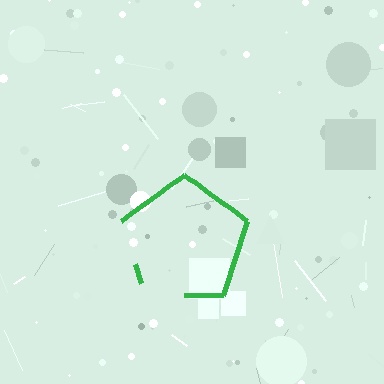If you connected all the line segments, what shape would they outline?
They would outline a pentagon.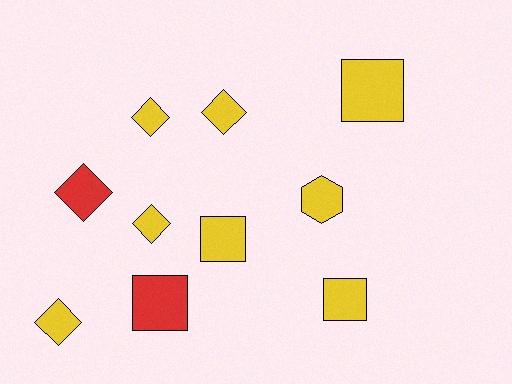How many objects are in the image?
There are 10 objects.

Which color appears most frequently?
Yellow, with 8 objects.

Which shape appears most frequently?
Diamond, with 5 objects.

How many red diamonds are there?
There is 1 red diamond.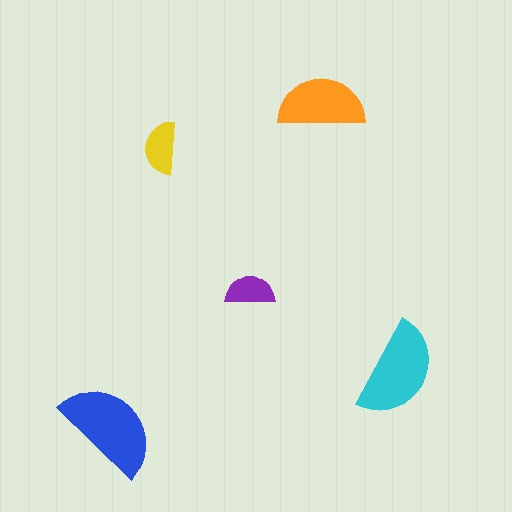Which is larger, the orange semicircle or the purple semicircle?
The orange one.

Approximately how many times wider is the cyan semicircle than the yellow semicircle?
About 2 times wider.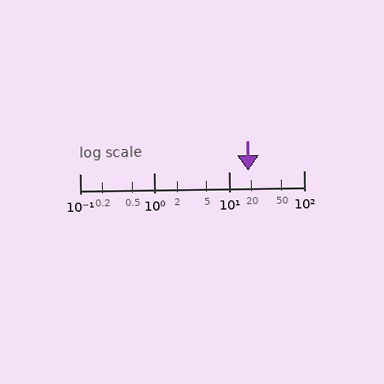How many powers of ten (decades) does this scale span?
The scale spans 3 decades, from 0.1 to 100.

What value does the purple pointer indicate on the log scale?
The pointer indicates approximately 18.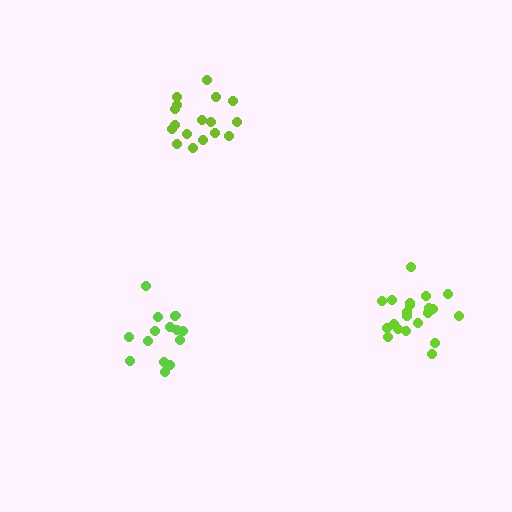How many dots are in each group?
Group 1: 21 dots, Group 2: 17 dots, Group 3: 15 dots (53 total).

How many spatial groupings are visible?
There are 3 spatial groupings.